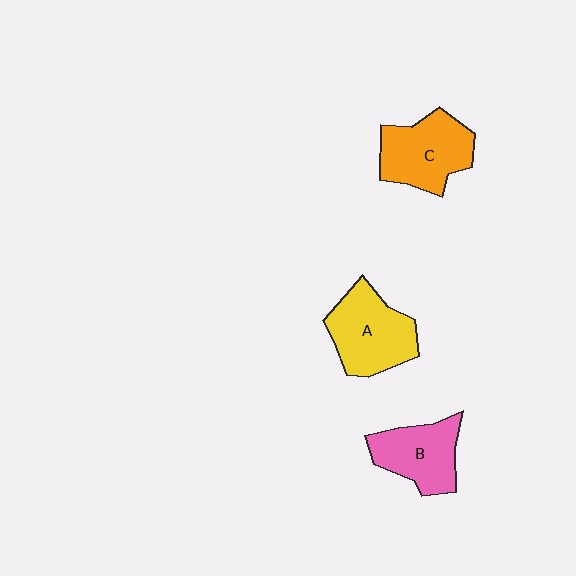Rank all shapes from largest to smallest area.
From largest to smallest: A (yellow), C (orange), B (pink).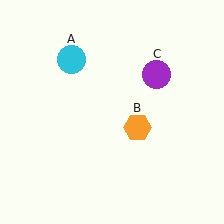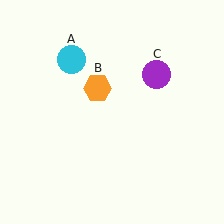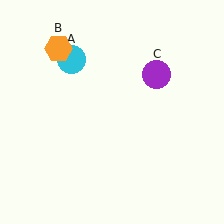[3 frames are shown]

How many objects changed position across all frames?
1 object changed position: orange hexagon (object B).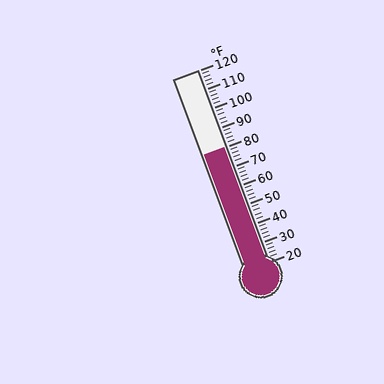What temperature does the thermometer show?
The thermometer shows approximately 80°F.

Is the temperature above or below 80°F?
The temperature is at 80°F.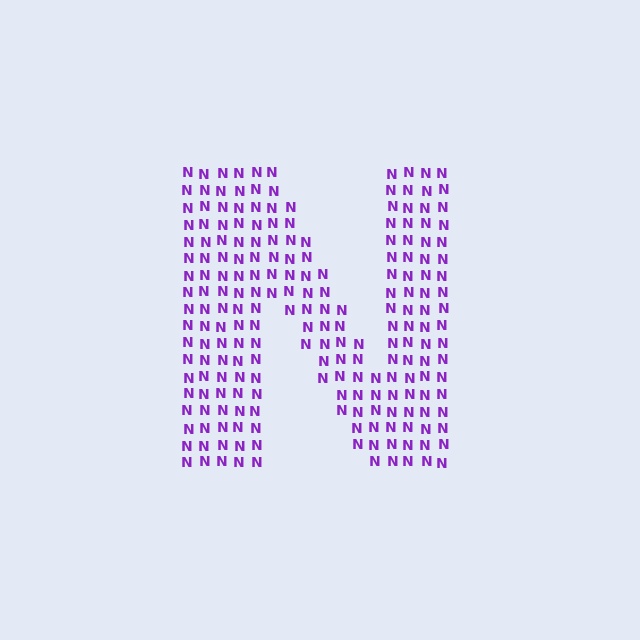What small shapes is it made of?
It is made of small letter N's.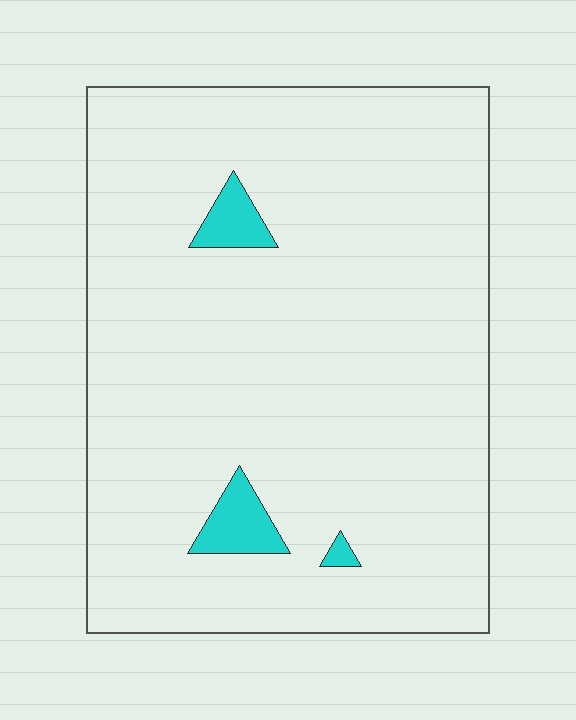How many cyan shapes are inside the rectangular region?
3.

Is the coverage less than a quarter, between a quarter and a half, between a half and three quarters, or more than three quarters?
Less than a quarter.